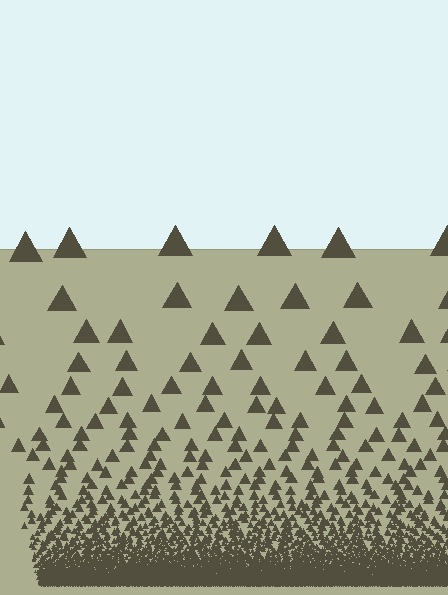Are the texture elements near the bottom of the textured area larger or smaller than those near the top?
Smaller. The gradient is inverted — elements near the bottom are smaller and denser.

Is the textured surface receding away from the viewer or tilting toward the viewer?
The surface appears to tilt toward the viewer. Texture elements get larger and sparser toward the top.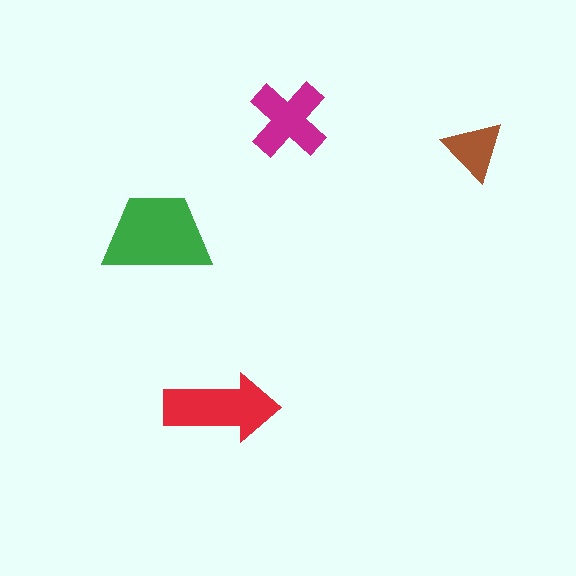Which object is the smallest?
The brown triangle.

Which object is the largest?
The green trapezoid.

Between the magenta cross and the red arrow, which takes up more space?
The red arrow.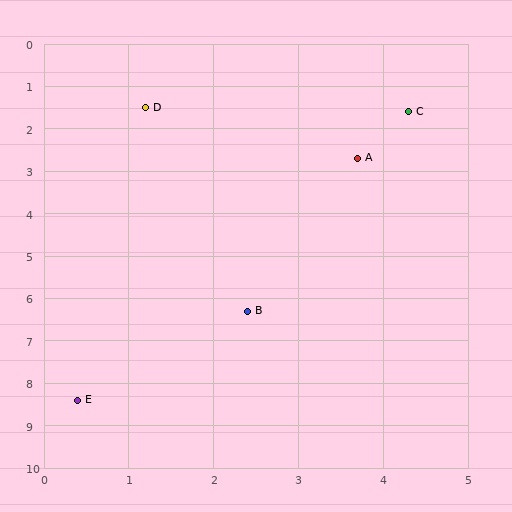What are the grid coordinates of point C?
Point C is at approximately (4.3, 1.6).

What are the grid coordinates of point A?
Point A is at approximately (3.7, 2.7).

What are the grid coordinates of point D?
Point D is at approximately (1.2, 1.5).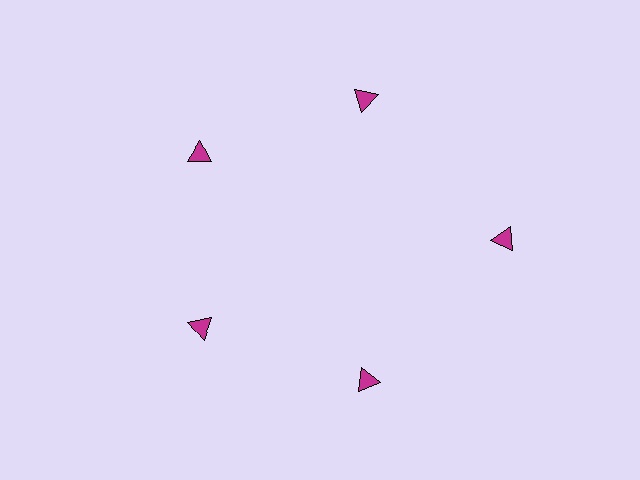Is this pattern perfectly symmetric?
No. The 5 magenta triangles are arranged in a ring, but one element near the 3 o'clock position is pushed outward from the center, breaking the 5-fold rotational symmetry.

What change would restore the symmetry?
The symmetry would be restored by moving it inward, back onto the ring so that all 5 triangles sit at equal angles and equal distance from the center.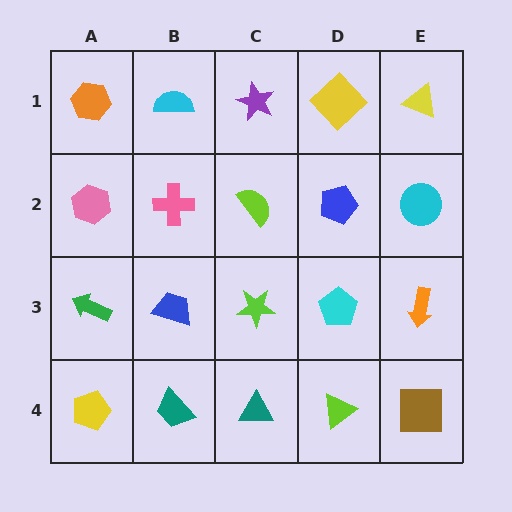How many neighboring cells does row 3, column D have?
4.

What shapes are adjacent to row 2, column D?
A yellow diamond (row 1, column D), a cyan pentagon (row 3, column D), a lime semicircle (row 2, column C), a cyan circle (row 2, column E).